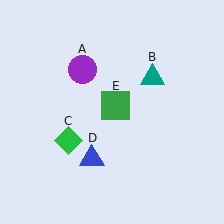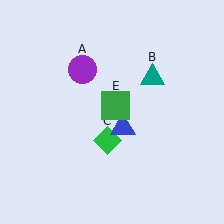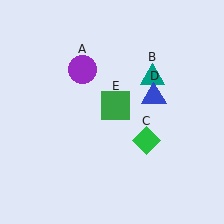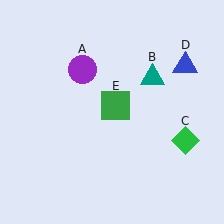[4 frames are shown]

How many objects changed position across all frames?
2 objects changed position: green diamond (object C), blue triangle (object D).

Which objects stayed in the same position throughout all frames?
Purple circle (object A) and teal triangle (object B) and green square (object E) remained stationary.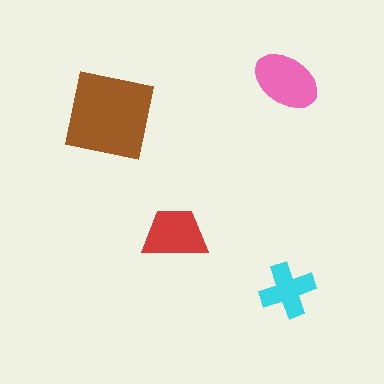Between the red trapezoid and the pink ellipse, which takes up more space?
The pink ellipse.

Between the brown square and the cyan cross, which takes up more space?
The brown square.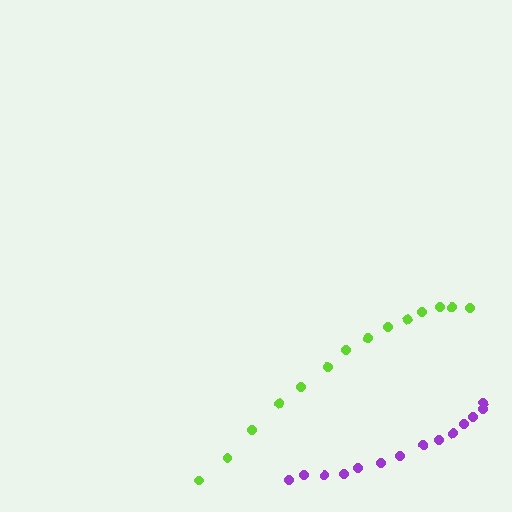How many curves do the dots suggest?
There are 2 distinct paths.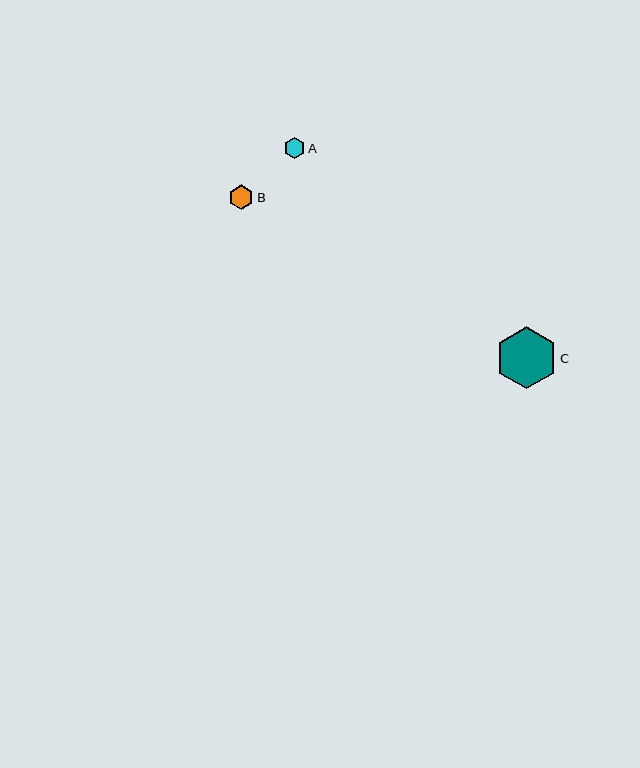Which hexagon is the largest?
Hexagon C is the largest with a size of approximately 62 pixels.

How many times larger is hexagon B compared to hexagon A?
Hexagon B is approximately 1.1 times the size of hexagon A.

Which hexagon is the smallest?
Hexagon A is the smallest with a size of approximately 22 pixels.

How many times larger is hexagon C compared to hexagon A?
Hexagon C is approximately 2.9 times the size of hexagon A.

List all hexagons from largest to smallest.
From largest to smallest: C, B, A.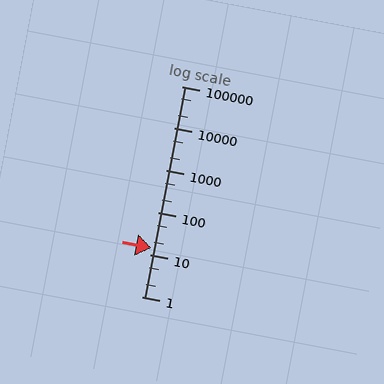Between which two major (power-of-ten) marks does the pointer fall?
The pointer is between 10 and 100.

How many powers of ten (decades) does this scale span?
The scale spans 5 decades, from 1 to 100000.